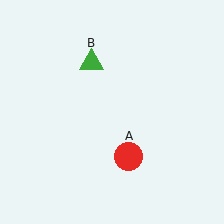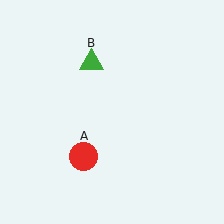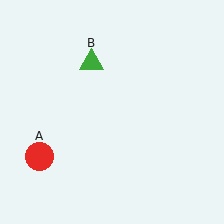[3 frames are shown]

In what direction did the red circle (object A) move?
The red circle (object A) moved left.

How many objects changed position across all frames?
1 object changed position: red circle (object A).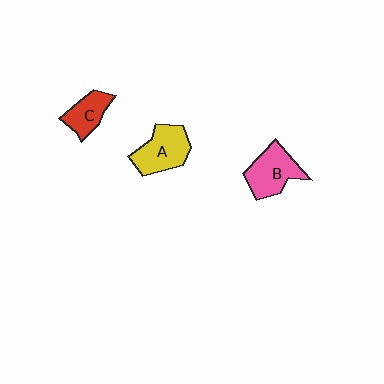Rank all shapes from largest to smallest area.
From largest to smallest: A (yellow), B (pink), C (red).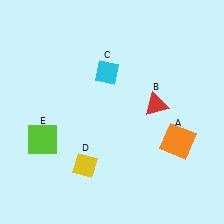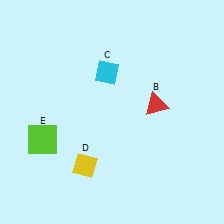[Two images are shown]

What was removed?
The orange square (A) was removed in Image 2.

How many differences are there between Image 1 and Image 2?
There is 1 difference between the two images.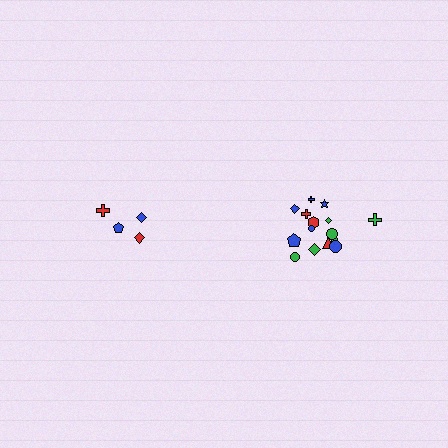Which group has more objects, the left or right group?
The right group.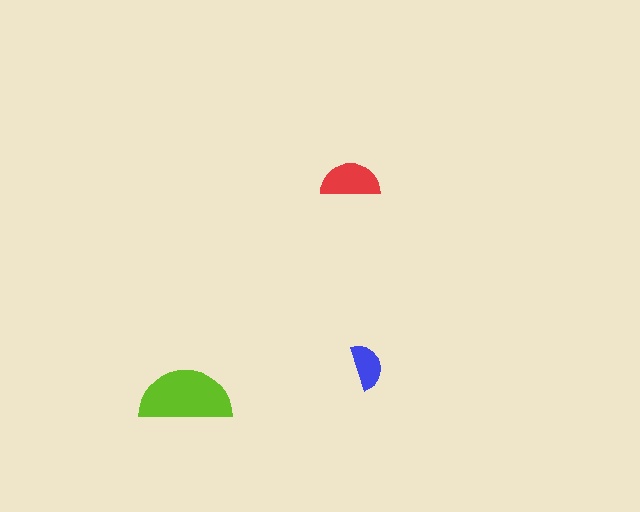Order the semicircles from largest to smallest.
the lime one, the red one, the blue one.